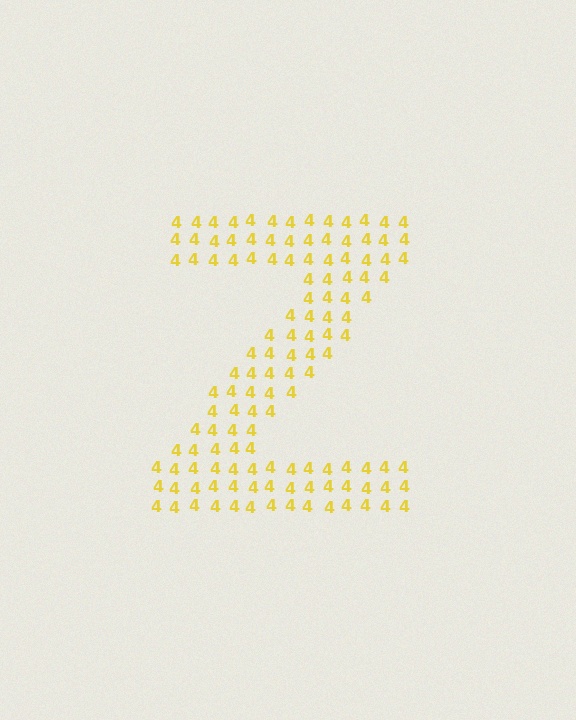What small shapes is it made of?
It is made of small digit 4's.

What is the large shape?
The large shape is the letter Z.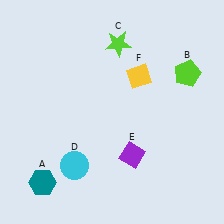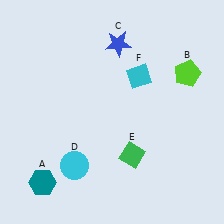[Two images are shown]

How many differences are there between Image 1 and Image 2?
There are 3 differences between the two images.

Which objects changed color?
C changed from lime to blue. E changed from purple to green. F changed from yellow to cyan.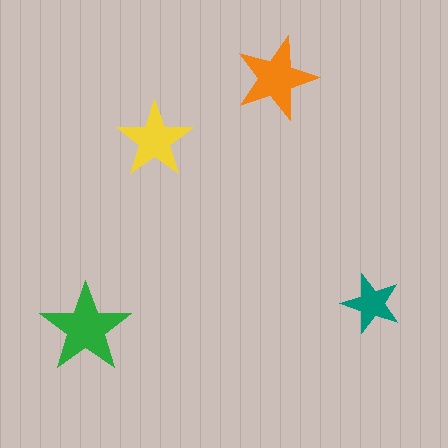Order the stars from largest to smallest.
the green one, the orange one, the yellow one, the teal one.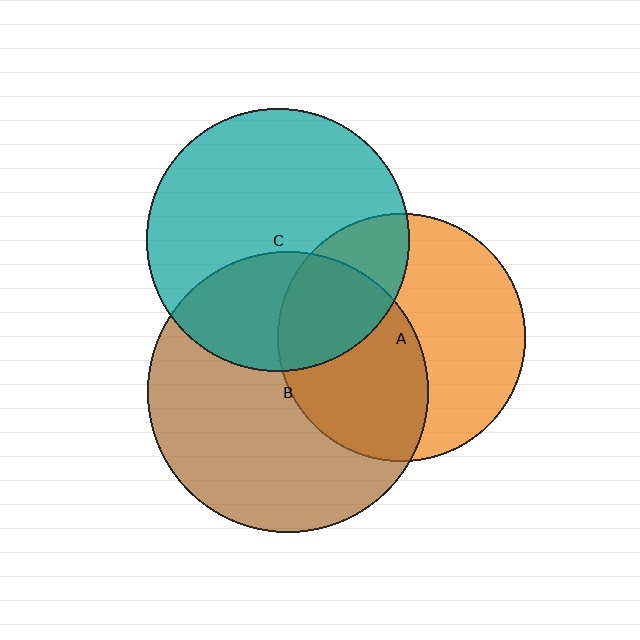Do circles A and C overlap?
Yes.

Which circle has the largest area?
Circle B (brown).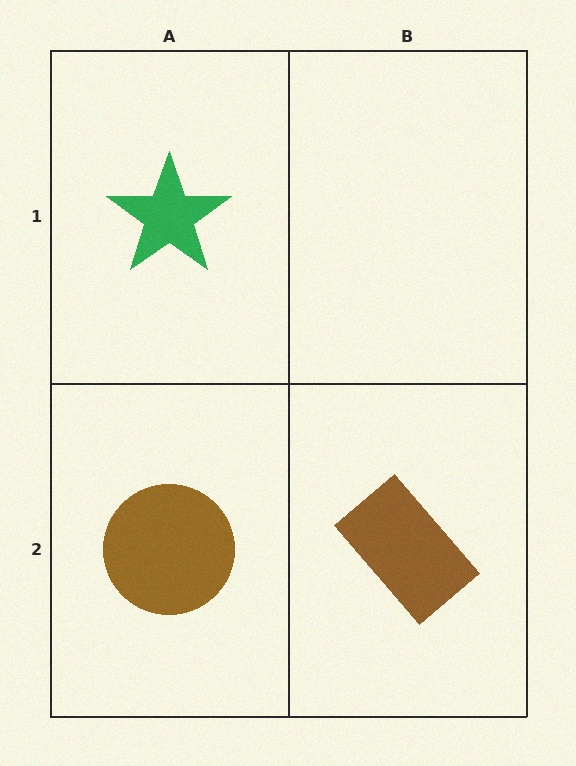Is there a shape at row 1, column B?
No, that cell is empty.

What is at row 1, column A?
A green star.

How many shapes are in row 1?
1 shape.